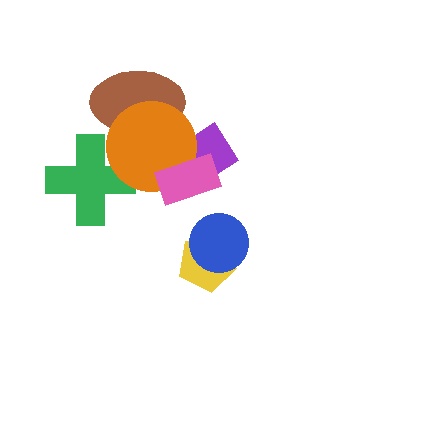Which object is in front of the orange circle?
The pink rectangle is in front of the orange circle.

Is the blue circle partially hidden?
No, no other shape covers it.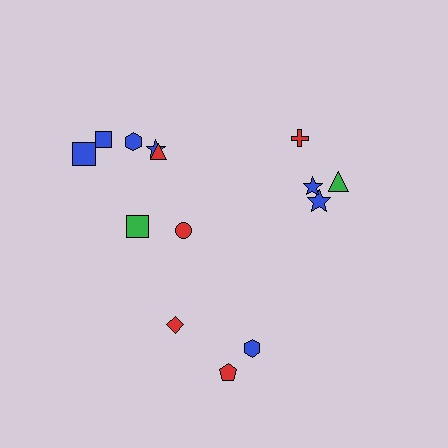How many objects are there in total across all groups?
There are 14 objects.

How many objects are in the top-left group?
There are 7 objects.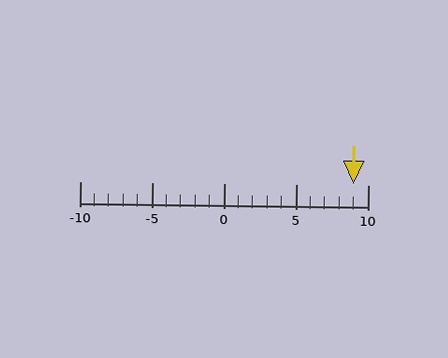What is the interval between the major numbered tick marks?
The major tick marks are spaced 5 units apart.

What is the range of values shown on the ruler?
The ruler shows values from -10 to 10.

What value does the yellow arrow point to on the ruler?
The yellow arrow points to approximately 9.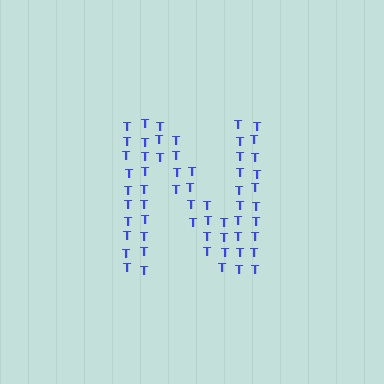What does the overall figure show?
The overall figure shows the letter N.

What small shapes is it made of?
It is made of small letter T's.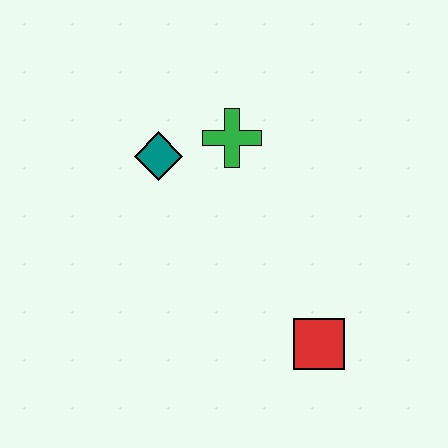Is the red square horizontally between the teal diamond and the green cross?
No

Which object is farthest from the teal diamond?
The red square is farthest from the teal diamond.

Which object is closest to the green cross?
The teal diamond is closest to the green cross.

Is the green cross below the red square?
No